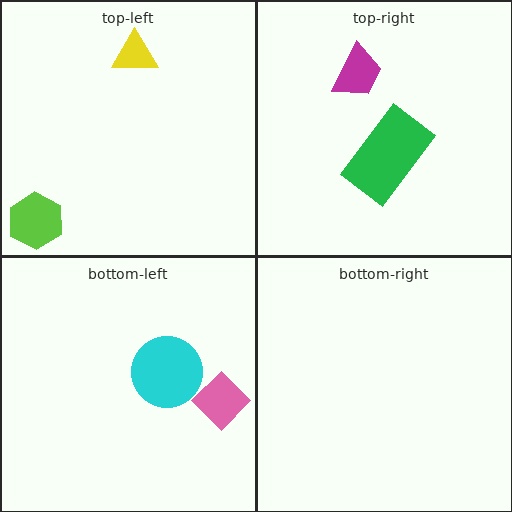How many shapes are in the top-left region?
2.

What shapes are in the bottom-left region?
The cyan circle, the pink diamond.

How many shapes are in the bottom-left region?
2.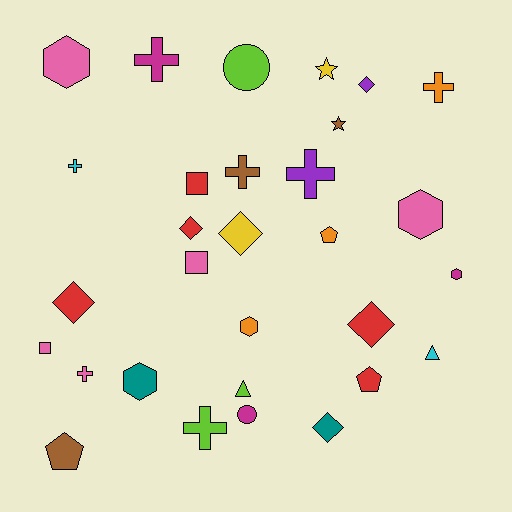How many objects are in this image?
There are 30 objects.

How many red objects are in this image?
There are 5 red objects.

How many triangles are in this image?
There are 2 triangles.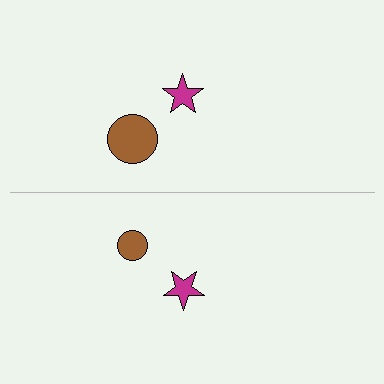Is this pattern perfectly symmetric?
No, the pattern is not perfectly symmetric. The brown circle on the bottom side has a different size than its mirror counterpart.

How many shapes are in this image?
There are 4 shapes in this image.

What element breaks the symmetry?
The brown circle on the bottom side has a different size than its mirror counterpart.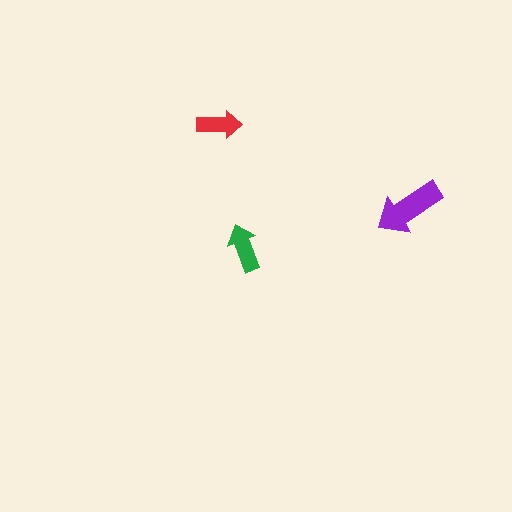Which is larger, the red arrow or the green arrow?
The green one.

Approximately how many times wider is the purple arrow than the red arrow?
About 1.5 times wider.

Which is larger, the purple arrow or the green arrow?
The purple one.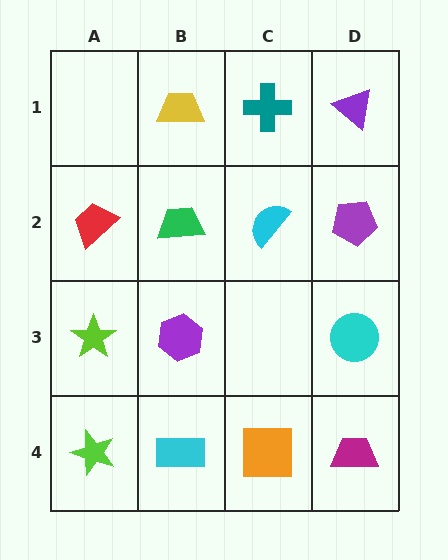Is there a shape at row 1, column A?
No, that cell is empty.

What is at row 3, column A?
A lime star.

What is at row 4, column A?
A lime star.